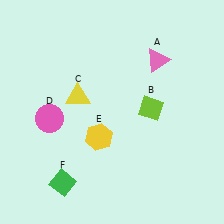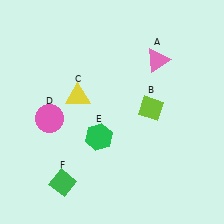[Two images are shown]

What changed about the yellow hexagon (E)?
In Image 1, E is yellow. In Image 2, it changed to green.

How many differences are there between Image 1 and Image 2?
There is 1 difference between the two images.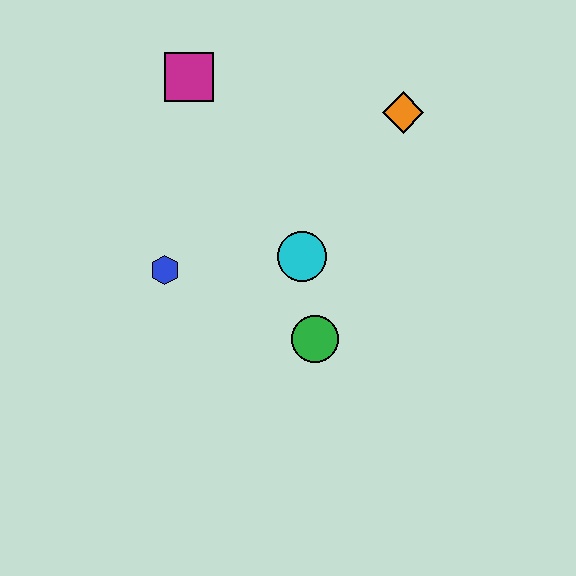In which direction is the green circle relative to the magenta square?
The green circle is below the magenta square.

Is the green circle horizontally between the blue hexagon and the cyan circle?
No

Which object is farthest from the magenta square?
The green circle is farthest from the magenta square.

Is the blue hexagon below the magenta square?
Yes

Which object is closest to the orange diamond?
The cyan circle is closest to the orange diamond.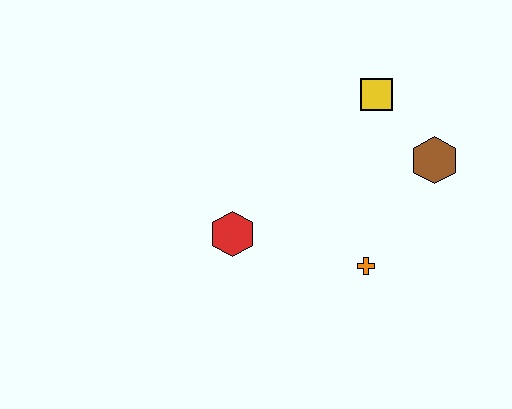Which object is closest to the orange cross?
The brown hexagon is closest to the orange cross.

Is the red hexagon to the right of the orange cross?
No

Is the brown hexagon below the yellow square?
Yes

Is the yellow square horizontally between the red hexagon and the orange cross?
No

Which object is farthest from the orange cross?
The yellow square is farthest from the orange cross.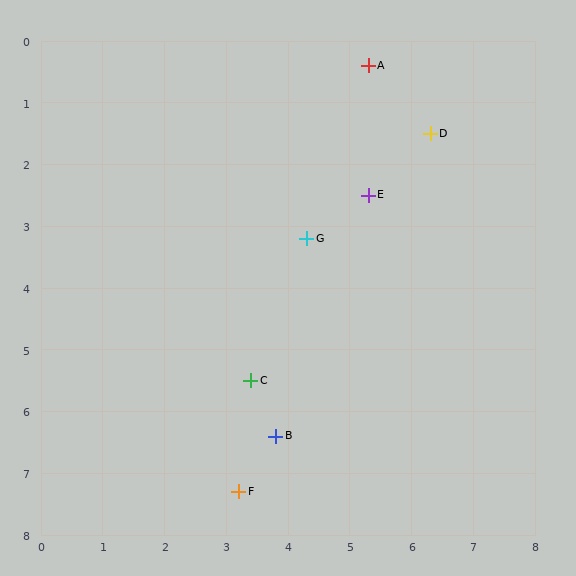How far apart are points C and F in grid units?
Points C and F are about 1.8 grid units apart.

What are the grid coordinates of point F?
Point F is at approximately (3.2, 7.3).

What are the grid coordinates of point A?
Point A is at approximately (5.3, 0.4).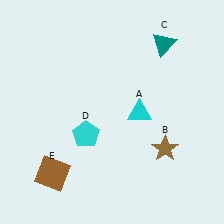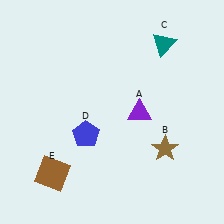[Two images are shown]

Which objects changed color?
A changed from cyan to purple. D changed from cyan to blue.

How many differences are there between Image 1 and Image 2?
There are 2 differences between the two images.